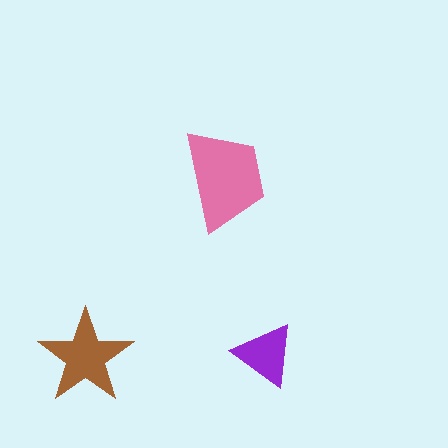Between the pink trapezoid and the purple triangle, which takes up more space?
The pink trapezoid.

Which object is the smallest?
The purple triangle.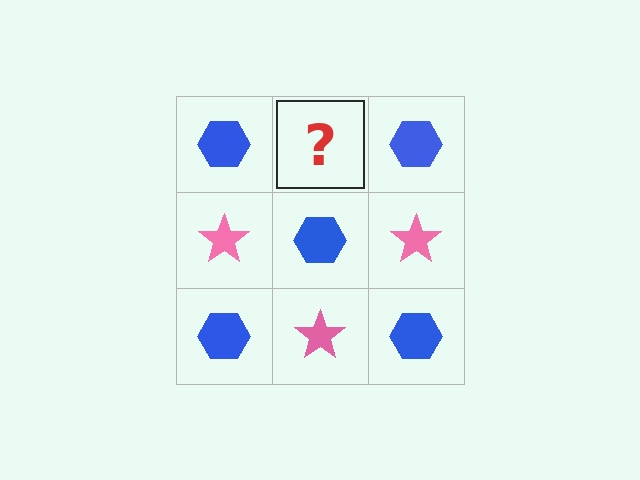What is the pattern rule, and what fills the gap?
The rule is that it alternates blue hexagon and pink star in a checkerboard pattern. The gap should be filled with a pink star.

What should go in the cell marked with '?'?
The missing cell should contain a pink star.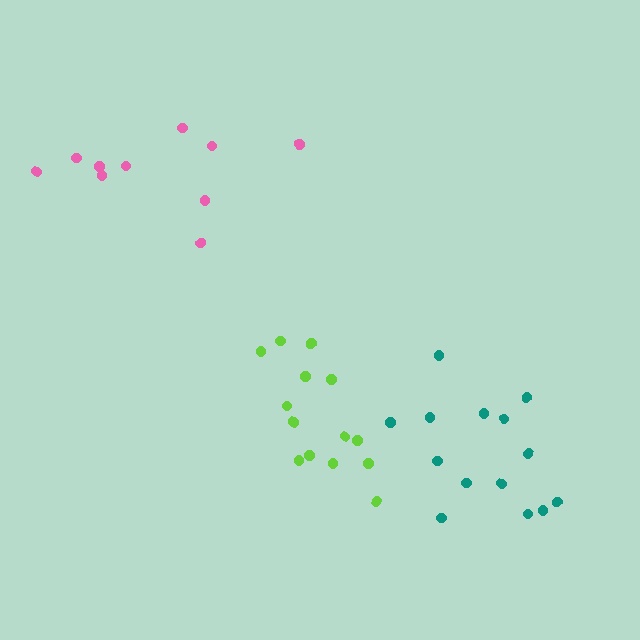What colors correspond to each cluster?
The clusters are colored: pink, lime, teal.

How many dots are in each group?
Group 1: 10 dots, Group 2: 14 dots, Group 3: 14 dots (38 total).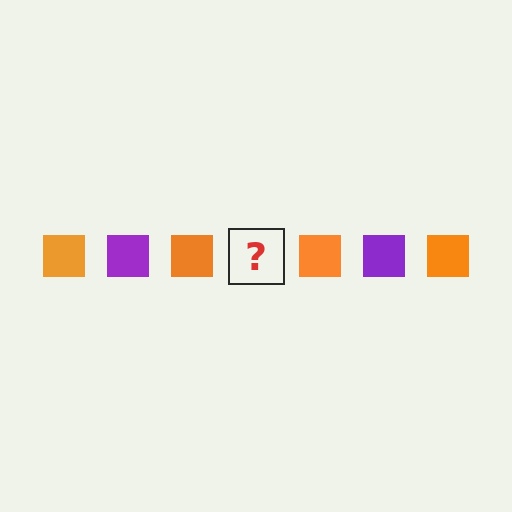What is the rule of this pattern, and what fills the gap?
The rule is that the pattern cycles through orange, purple squares. The gap should be filled with a purple square.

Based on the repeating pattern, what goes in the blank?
The blank should be a purple square.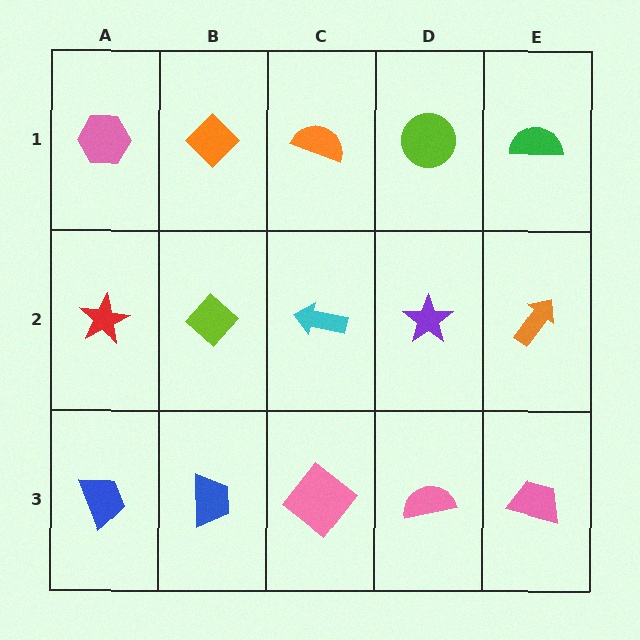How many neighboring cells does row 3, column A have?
2.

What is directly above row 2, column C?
An orange semicircle.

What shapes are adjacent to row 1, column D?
A purple star (row 2, column D), an orange semicircle (row 1, column C), a green semicircle (row 1, column E).